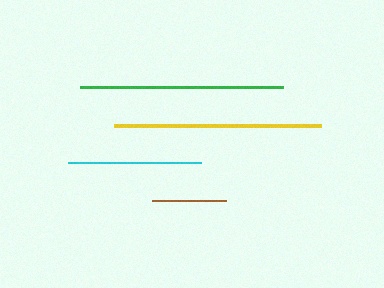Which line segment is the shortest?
The brown line is the shortest at approximately 74 pixels.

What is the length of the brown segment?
The brown segment is approximately 74 pixels long.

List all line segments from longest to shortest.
From longest to shortest: yellow, green, cyan, brown.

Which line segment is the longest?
The yellow line is the longest at approximately 207 pixels.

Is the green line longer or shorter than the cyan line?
The green line is longer than the cyan line.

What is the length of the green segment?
The green segment is approximately 203 pixels long.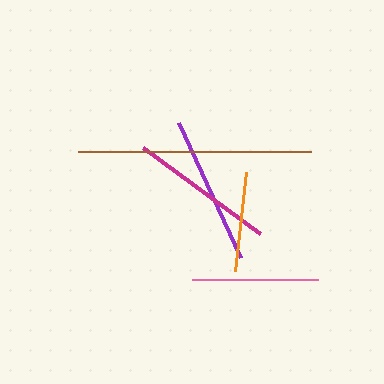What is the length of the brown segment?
The brown segment is approximately 232 pixels long.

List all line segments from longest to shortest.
From longest to shortest: brown, purple, magenta, pink, orange.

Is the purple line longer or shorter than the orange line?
The purple line is longer than the orange line.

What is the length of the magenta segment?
The magenta segment is approximately 145 pixels long.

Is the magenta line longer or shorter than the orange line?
The magenta line is longer than the orange line.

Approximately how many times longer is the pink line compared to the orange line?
The pink line is approximately 1.3 times the length of the orange line.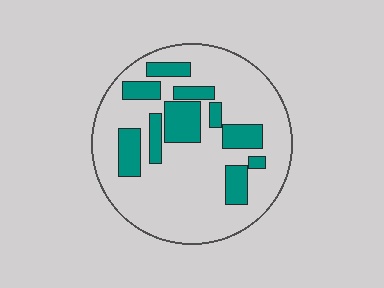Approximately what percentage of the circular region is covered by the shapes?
Approximately 25%.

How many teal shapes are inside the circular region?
10.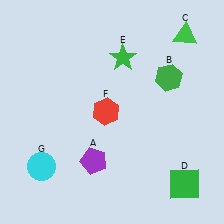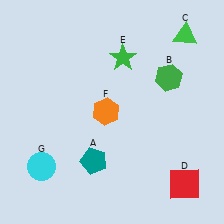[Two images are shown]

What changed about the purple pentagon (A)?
In Image 1, A is purple. In Image 2, it changed to teal.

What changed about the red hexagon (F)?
In Image 1, F is red. In Image 2, it changed to orange.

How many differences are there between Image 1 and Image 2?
There are 3 differences between the two images.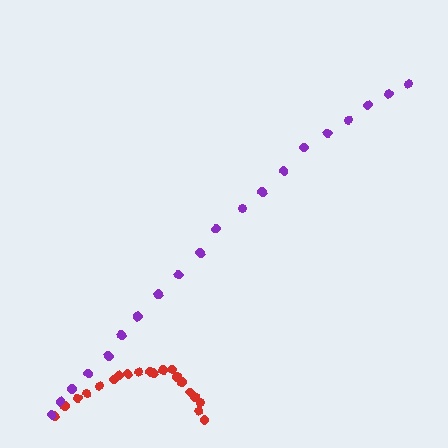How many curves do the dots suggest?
There are 2 distinct paths.